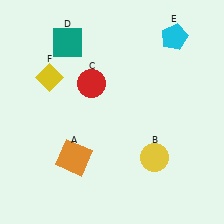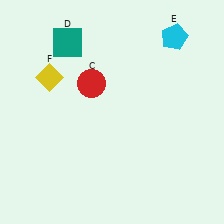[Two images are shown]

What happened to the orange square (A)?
The orange square (A) was removed in Image 2. It was in the bottom-left area of Image 1.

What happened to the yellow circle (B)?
The yellow circle (B) was removed in Image 2. It was in the bottom-right area of Image 1.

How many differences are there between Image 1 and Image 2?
There are 2 differences between the two images.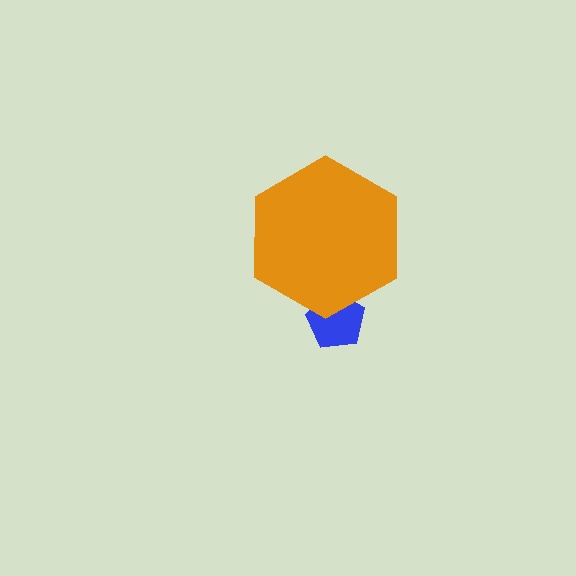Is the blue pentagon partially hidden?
Yes, the blue pentagon is partially hidden behind the orange hexagon.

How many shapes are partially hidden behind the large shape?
3 shapes are partially hidden.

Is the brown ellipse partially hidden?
Yes, the brown ellipse is partially hidden behind the orange hexagon.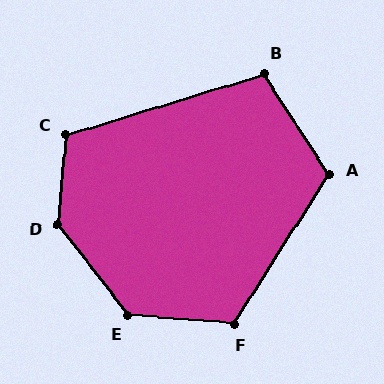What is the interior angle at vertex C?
Approximately 113 degrees (obtuse).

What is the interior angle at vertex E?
Approximately 133 degrees (obtuse).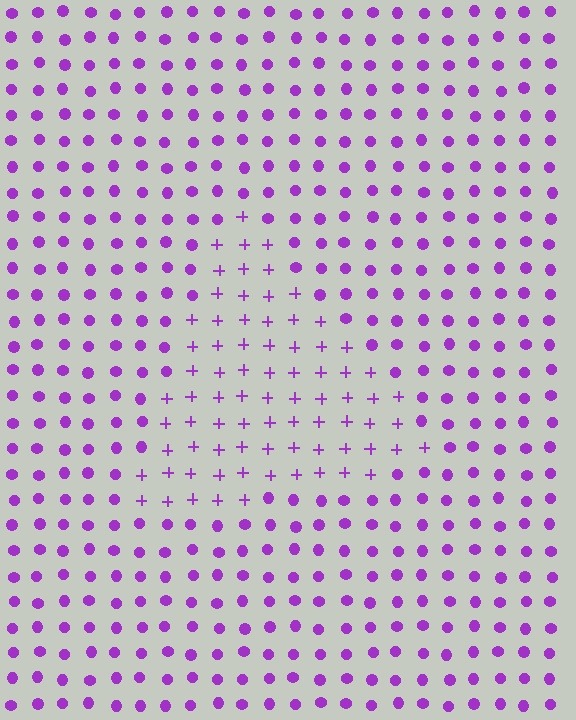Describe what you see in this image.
The image is filled with small purple elements arranged in a uniform grid. A triangle-shaped region contains plus signs, while the surrounding area contains circles. The boundary is defined purely by the change in element shape.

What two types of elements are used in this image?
The image uses plus signs inside the triangle region and circles outside it.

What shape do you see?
I see a triangle.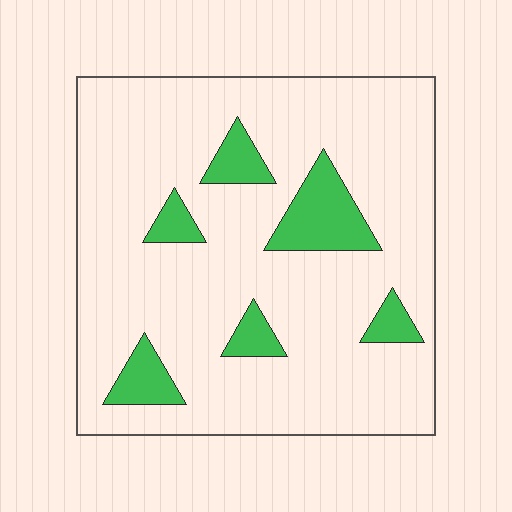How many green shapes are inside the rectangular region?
6.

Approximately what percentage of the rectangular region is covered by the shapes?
Approximately 15%.